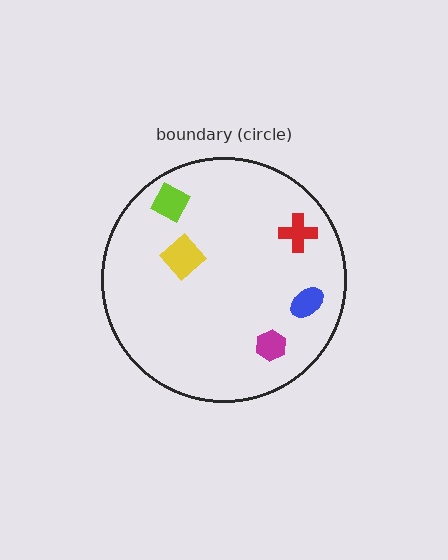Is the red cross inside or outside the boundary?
Inside.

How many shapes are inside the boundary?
5 inside, 0 outside.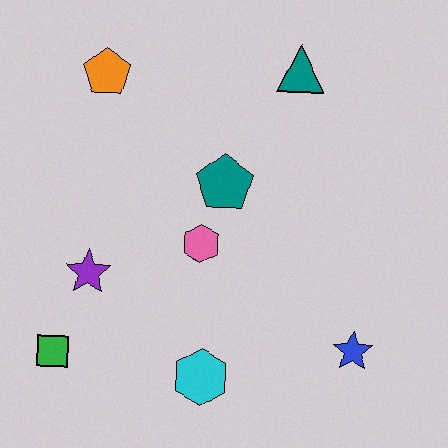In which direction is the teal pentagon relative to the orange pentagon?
The teal pentagon is to the right of the orange pentagon.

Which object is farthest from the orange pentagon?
The blue star is farthest from the orange pentagon.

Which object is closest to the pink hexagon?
The teal pentagon is closest to the pink hexagon.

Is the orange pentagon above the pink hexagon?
Yes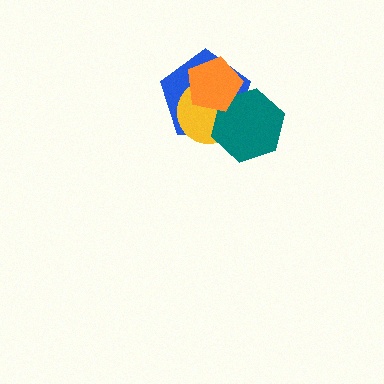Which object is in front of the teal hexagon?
The orange pentagon is in front of the teal hexagon.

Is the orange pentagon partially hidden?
No, no other shape covers it.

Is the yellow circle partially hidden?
Yes, it is partially covered by another shape.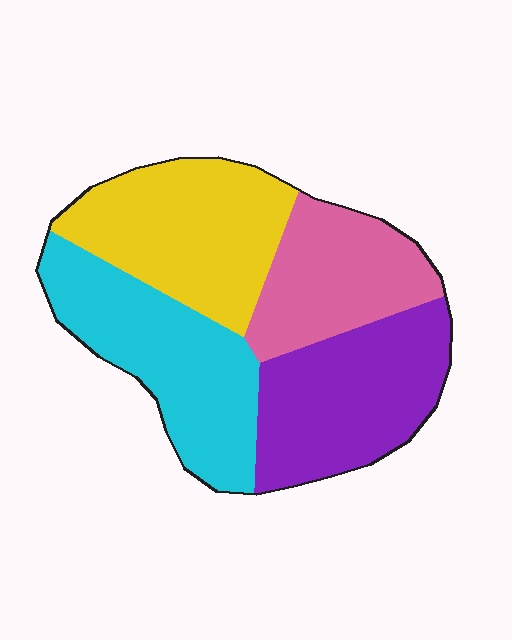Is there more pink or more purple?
Purple.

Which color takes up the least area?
Pink, at roughly 20%.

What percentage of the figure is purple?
Purple takes up about one quarter (1/4) of the figure.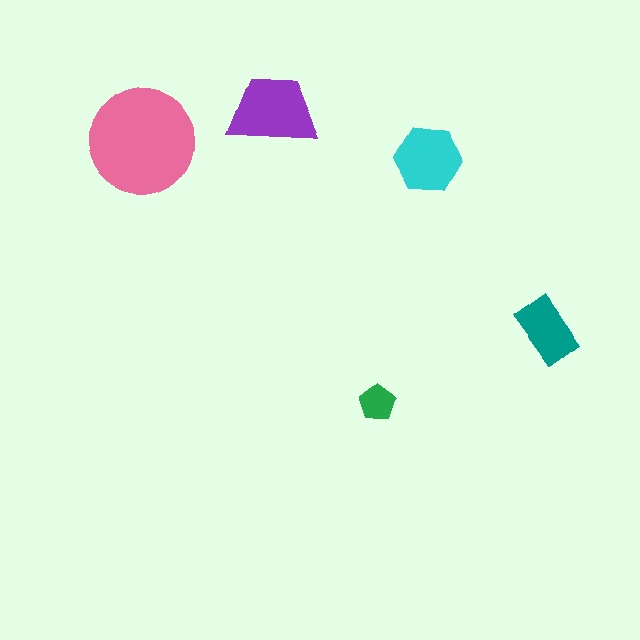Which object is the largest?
The pink circle.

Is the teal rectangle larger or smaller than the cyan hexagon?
Smaller.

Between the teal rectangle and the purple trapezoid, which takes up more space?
The purple trapezoid.